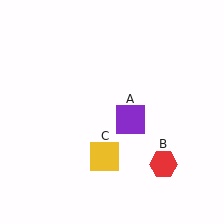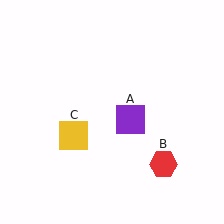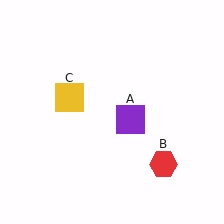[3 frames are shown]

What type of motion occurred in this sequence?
The yellow square (object C) rotated clockwise around the center of the scene.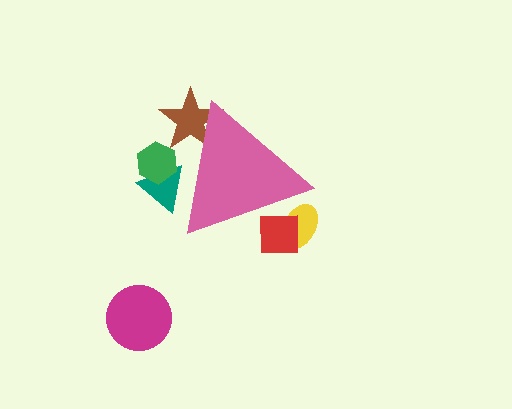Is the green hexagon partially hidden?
Yes, the green hexagon is partially hidden behind the pink triangle.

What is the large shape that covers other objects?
A pink triangle.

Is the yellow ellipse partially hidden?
Yes, the yellow ellipse is partially hidden behind the pink triangle.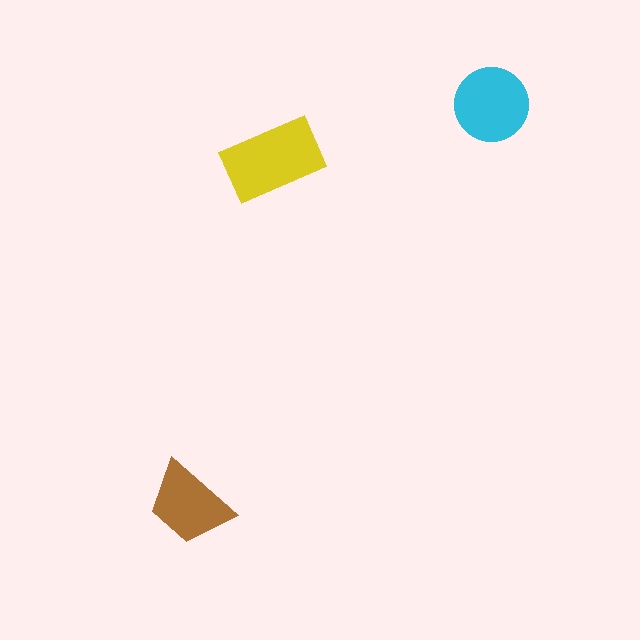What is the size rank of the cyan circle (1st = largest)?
2nd.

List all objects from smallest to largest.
The brown trapezoid, the cyan circle, the yellow rectangle.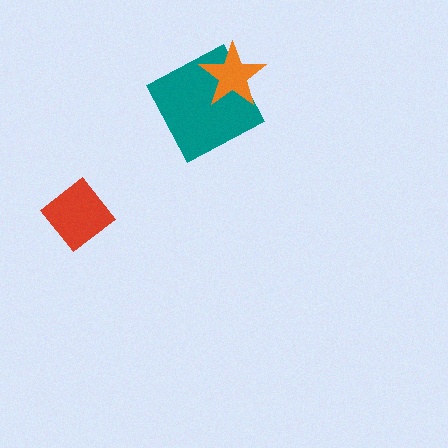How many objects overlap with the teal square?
1 object overlaps with the teal square.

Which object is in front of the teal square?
The orange star is in front of the teal square.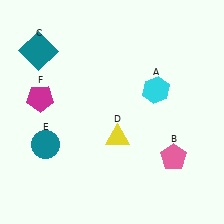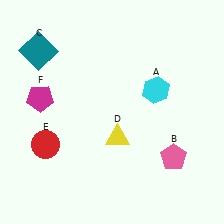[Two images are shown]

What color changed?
The circle (E) changed from teal in Image 1 to red in Image 2.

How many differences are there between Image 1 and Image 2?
There is 1 difference between the two images.